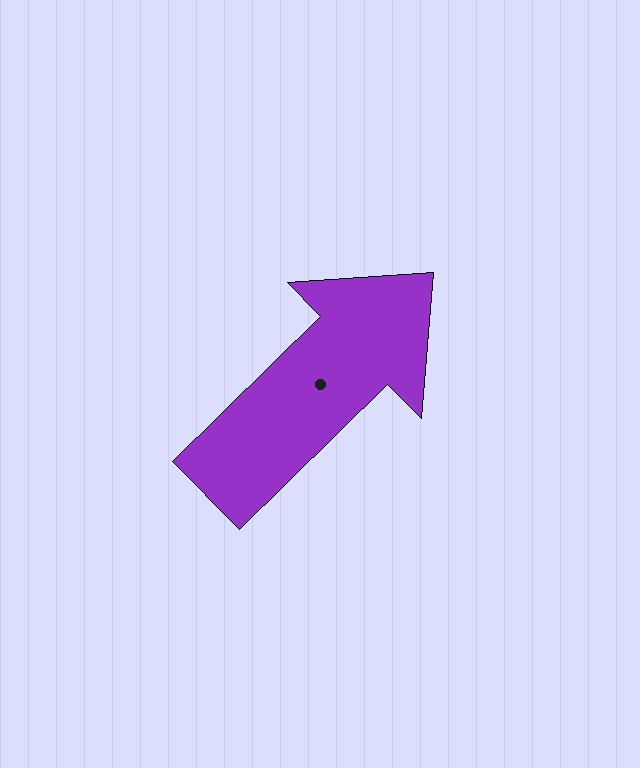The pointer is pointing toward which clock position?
Roughly 2 o'clock.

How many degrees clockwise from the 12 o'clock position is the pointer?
Approximately 46 degrees.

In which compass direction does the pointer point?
Northeast.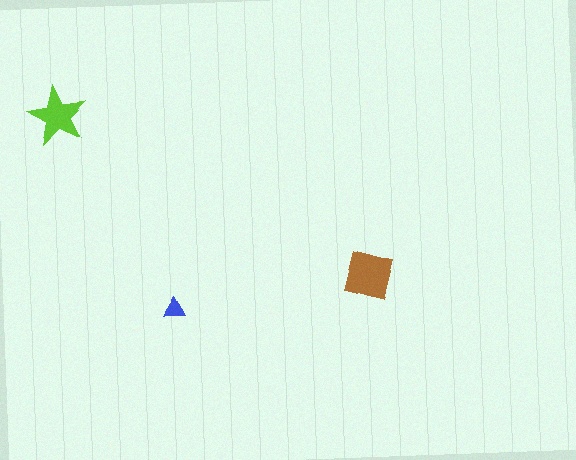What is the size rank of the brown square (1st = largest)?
1st.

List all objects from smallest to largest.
The blue triangle, the lime star, the brown square.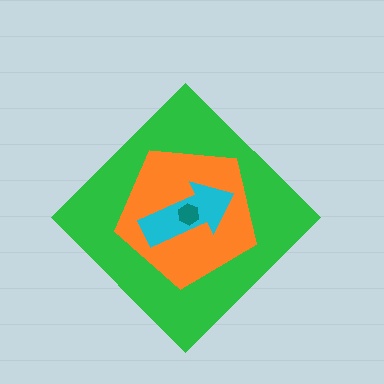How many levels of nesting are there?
4.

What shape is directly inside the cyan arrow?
The teal hexagon.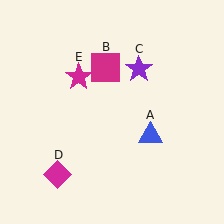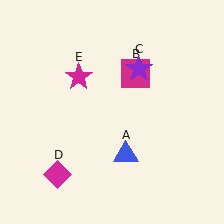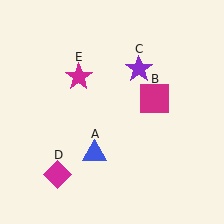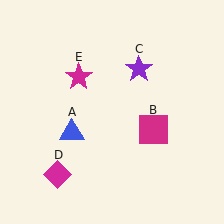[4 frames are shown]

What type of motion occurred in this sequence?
The blue triangle (object A), magenta square (object B) rotated clockwise around the center of the scene.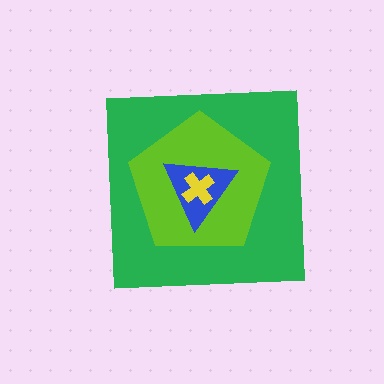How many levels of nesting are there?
4.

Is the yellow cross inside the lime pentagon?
Yes.